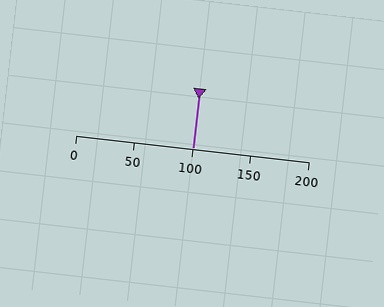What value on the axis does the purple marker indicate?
The marker indicates approximately 100.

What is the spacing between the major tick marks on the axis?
The major ticks are spaced 50 apart.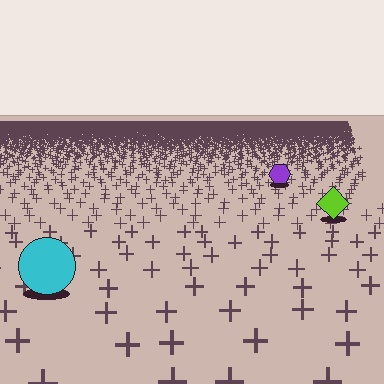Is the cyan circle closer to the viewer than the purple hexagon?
Yes. The cyan circle is closer — you can tell from the texture gradient: the ground texture is coarser near it.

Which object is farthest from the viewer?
The purple hexagon is farthest from the viewer. It appears smaller and the ground texture around it is denser.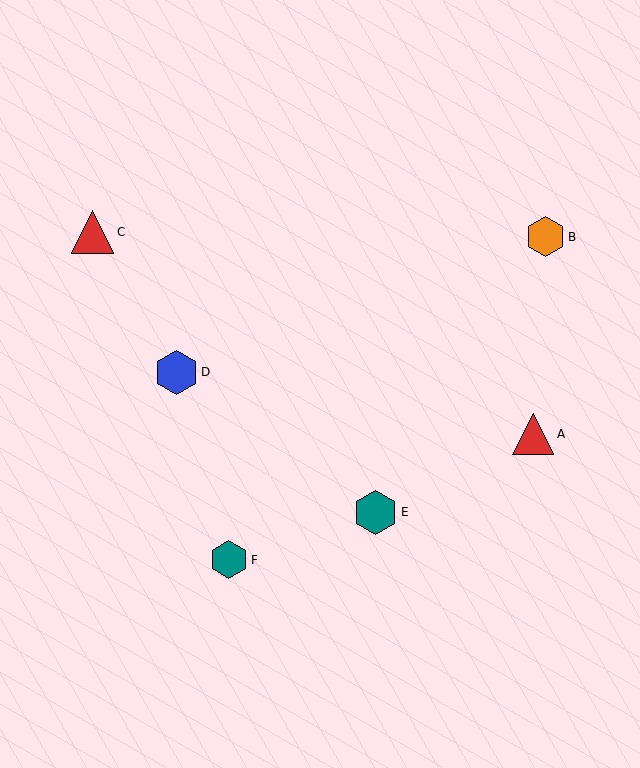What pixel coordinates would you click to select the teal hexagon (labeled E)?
Click at (376, 512) to select the teal hexagon E.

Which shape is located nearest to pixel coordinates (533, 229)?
The orange hexagon (labeled B) at (545, 237) is nearest to that location.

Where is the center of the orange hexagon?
The center of the orange hexagon is at (545, 237).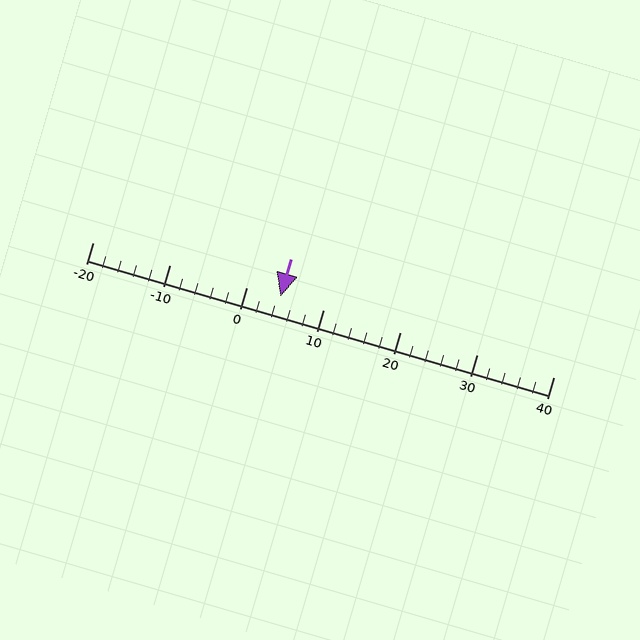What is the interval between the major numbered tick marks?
The major tick marks are spaced 10 units apart.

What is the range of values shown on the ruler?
The ruler shows values from -20 to 40.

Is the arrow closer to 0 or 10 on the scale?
The arrow is closer to 0.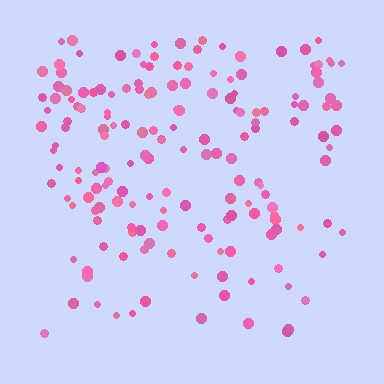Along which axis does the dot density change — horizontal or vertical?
Vertical.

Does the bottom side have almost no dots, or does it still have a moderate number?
Still a moderate number, just noticeably fewer than the top.